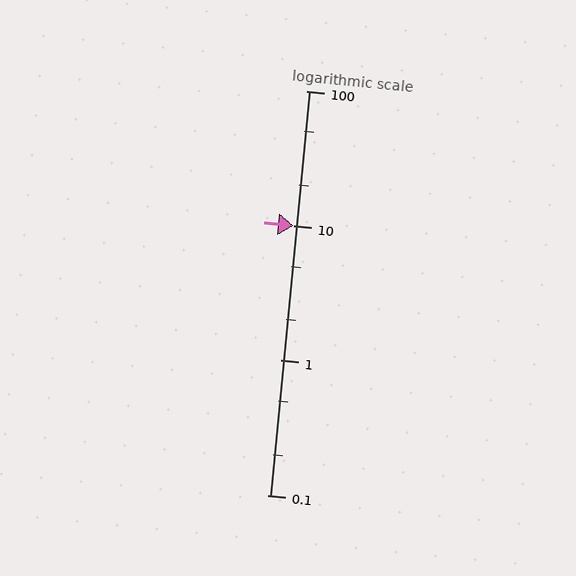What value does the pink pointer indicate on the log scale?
The pointer indicates approximately 10.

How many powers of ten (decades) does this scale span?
The scale spans 3 decades, from 0.1 to 100.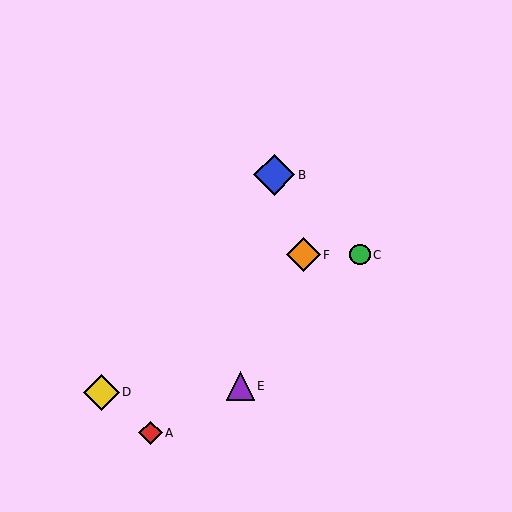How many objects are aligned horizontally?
2 objects (C, F) are aligned horizontally.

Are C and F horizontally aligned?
Yes, both are at y≈255.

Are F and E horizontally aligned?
No, F is at y≈255 and E is at y≈386.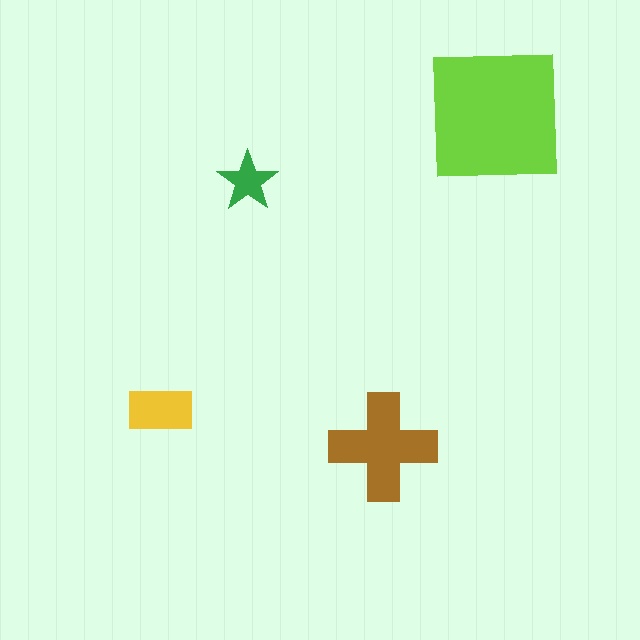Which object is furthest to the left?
The yellow rectangle is leftmost.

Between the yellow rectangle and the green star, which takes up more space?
The yellow rectangle.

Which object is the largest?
The lime square.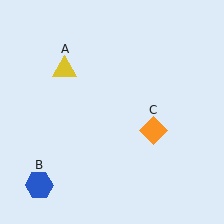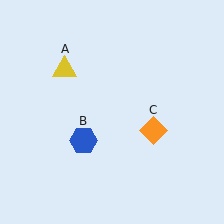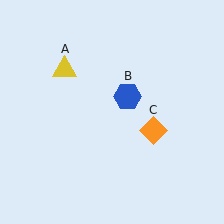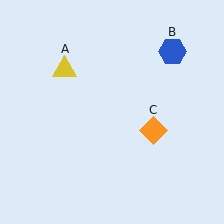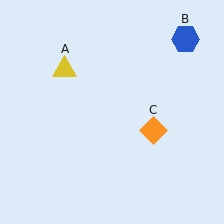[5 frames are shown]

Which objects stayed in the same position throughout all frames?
Yellow triangle (object A) and orange diamond (object C) remained stationary.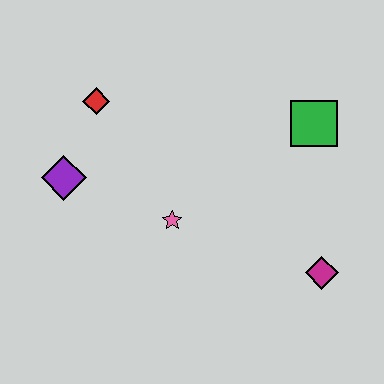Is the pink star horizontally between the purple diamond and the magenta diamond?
Yes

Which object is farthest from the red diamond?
The magenta diamond is farthest from the red diamond.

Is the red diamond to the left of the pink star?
Yes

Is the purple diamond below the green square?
Yes